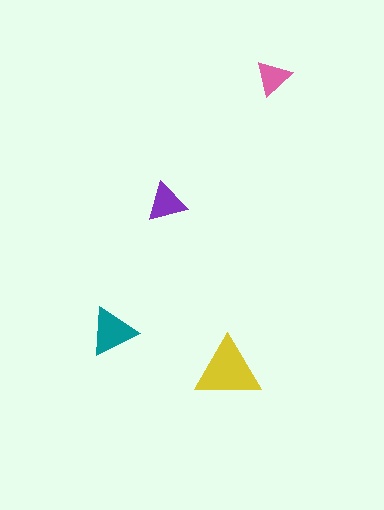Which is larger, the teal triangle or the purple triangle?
The teal one.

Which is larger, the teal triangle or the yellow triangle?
The yellow one.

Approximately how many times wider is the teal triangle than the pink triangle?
About 1.5 times wider.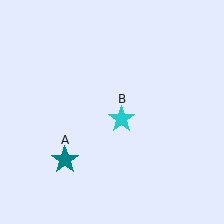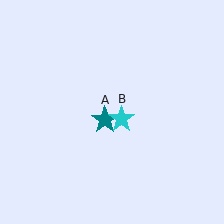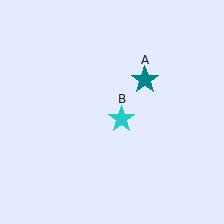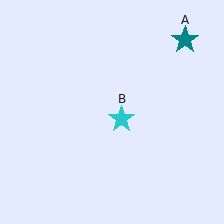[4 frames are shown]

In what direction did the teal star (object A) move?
The teal star (object A) moved up and to the right.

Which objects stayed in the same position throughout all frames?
Cyan star (object B) remained stationary.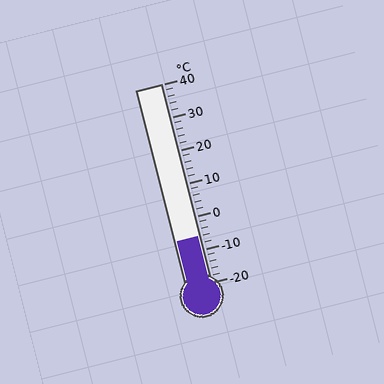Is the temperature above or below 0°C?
The temperature is below 0°C.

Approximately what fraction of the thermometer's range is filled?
The thermometer is filled to approximately 25% of its range.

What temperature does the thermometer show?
The thermometer shows approximately -6°C.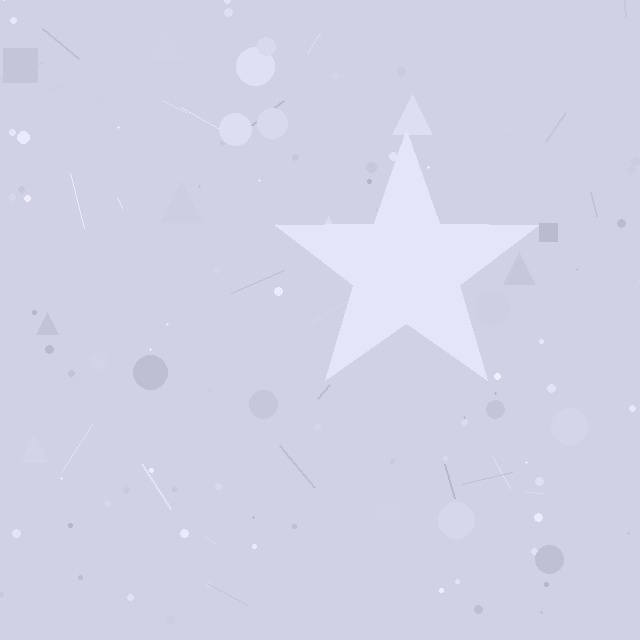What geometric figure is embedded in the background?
A star is embedded in the background.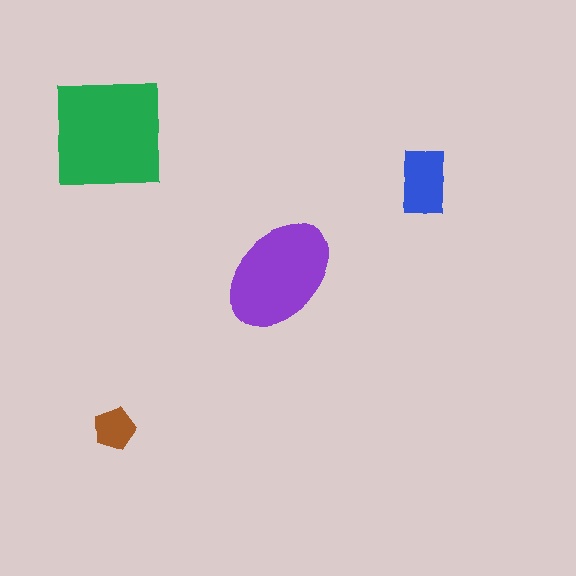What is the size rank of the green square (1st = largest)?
1st.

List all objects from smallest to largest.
The brown pentagon, the blue rectangle, the purple ellipse, the green square.